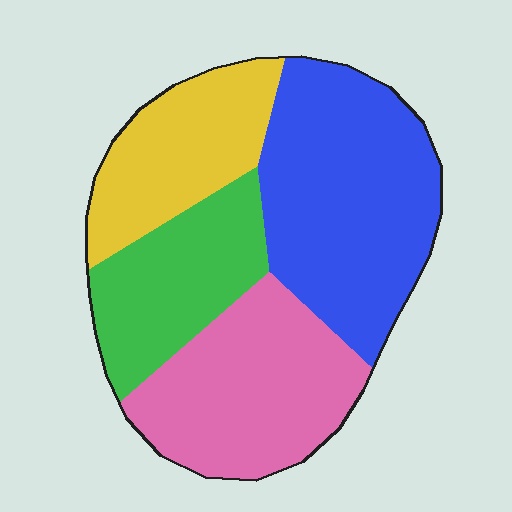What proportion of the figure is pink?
Pink takes up between a sixth and a third of the figure.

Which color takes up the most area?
Blue, at roughly 35%.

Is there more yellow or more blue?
Blue.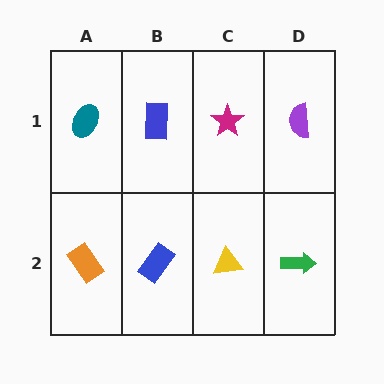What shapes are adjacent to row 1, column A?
An orange rectangle (row 2, column A), a blue rectangle (row 1, column B).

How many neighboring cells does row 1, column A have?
2.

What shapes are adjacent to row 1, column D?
A green arrow (row 2, column D), a magenta star (row 1, column C).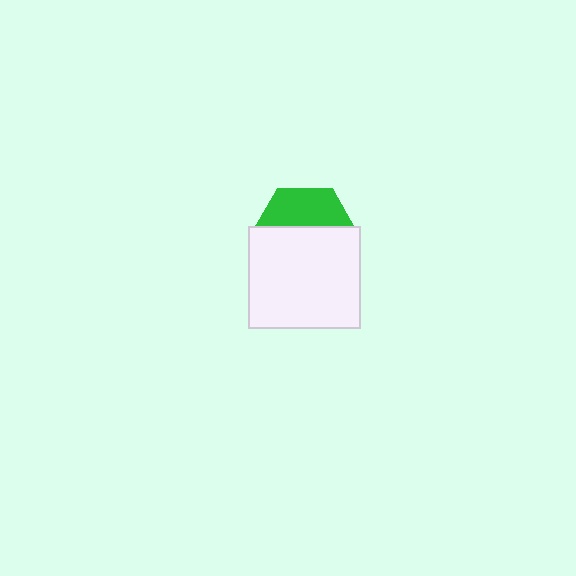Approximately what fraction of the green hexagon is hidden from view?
Roughly 64% of the green hexagon is hidden behind the white rectangle.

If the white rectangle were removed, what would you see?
You would see the complete green hexagon.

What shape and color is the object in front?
The object in front is a white rectangle.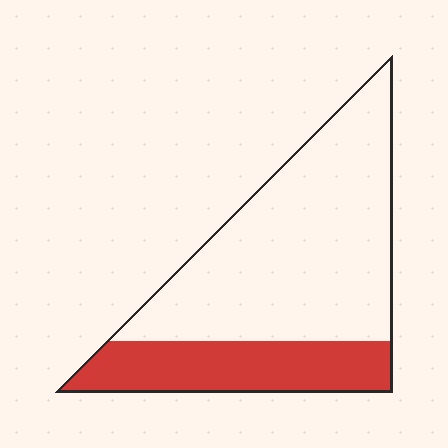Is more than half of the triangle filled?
No.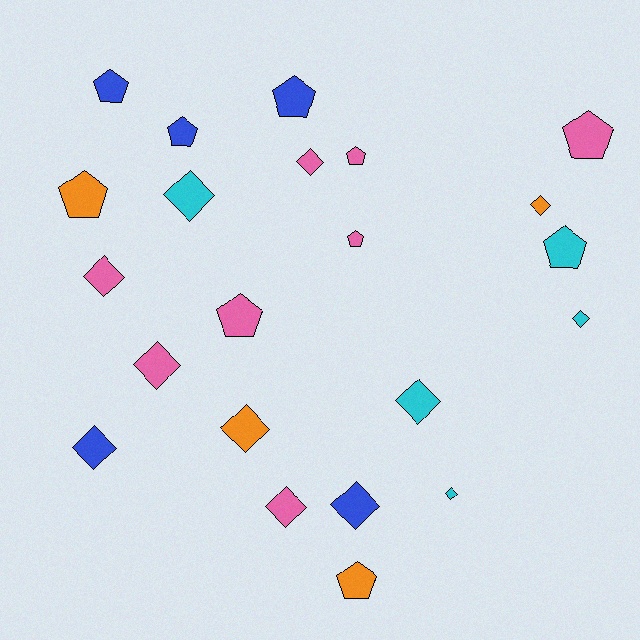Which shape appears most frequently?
Diamond, with 12 objects.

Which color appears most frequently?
Pink, with 8 objects.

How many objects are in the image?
There are 22 objects.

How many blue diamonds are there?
There are 2 blue diamonds.